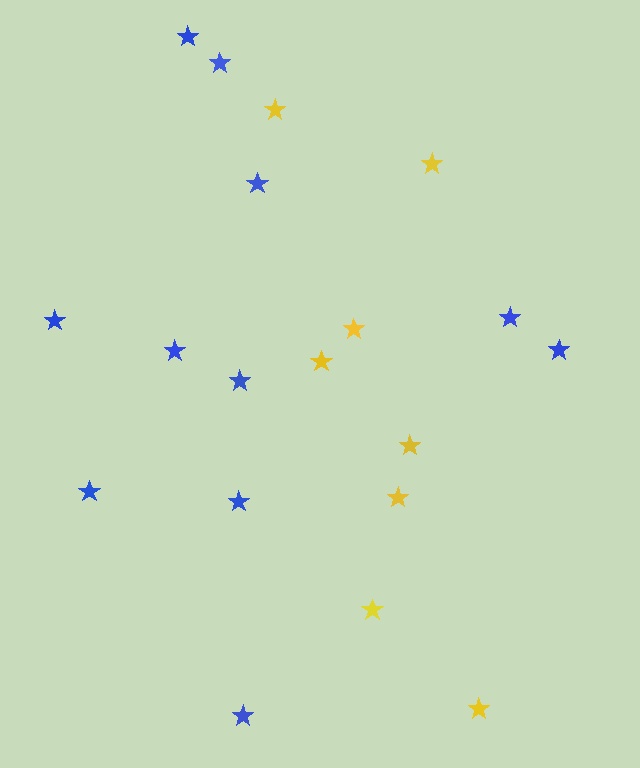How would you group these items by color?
There are 2 groups: one group of yellow stars (8) and one group of blue stars (11).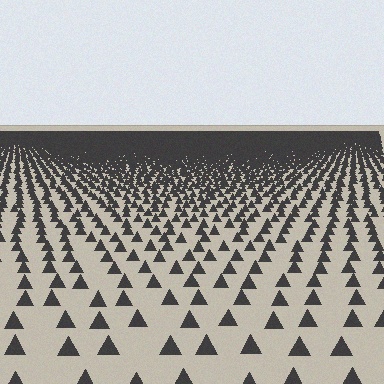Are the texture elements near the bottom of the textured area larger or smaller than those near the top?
Larger. Near the bottom, elements are closer to the viewer and appear at a bigger on-screen size.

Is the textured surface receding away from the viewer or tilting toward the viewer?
The surface is receding away from the viewer. Texture elements get smaller and denser toward the top.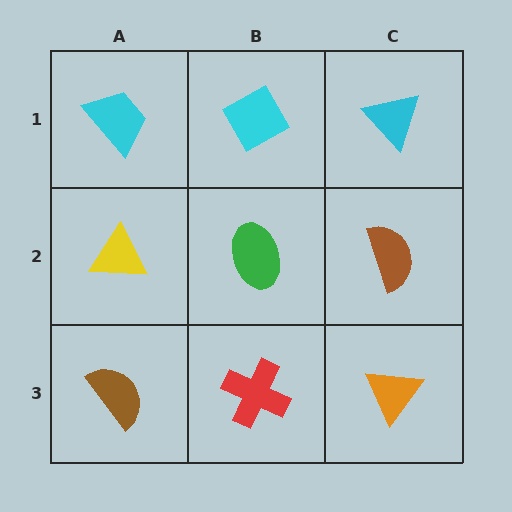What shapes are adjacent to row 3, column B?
A green ellipse (row 2, column B), a brown semicircle (row 3, column A), an orange triangle (row 3, column C).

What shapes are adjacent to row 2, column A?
A cyan trapezoid (row 1, column A), a brown semicircle (row 3, column A), a green ellipse (row 2, column B).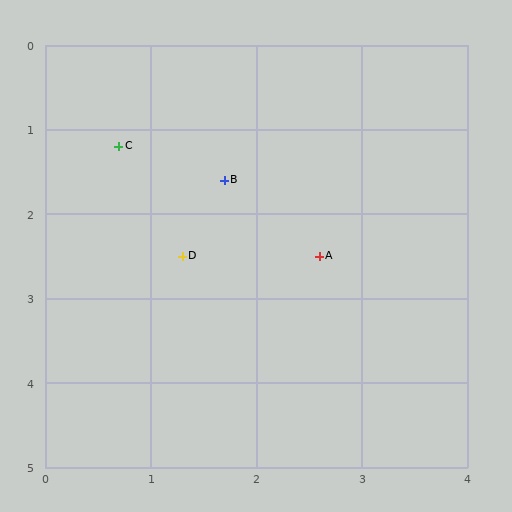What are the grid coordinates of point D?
Point D is at approximately (1.3, 2.5).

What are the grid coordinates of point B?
Point B is at approximately (1.7, 1.6).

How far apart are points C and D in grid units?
Points C and D are about 1.4 grid units apart.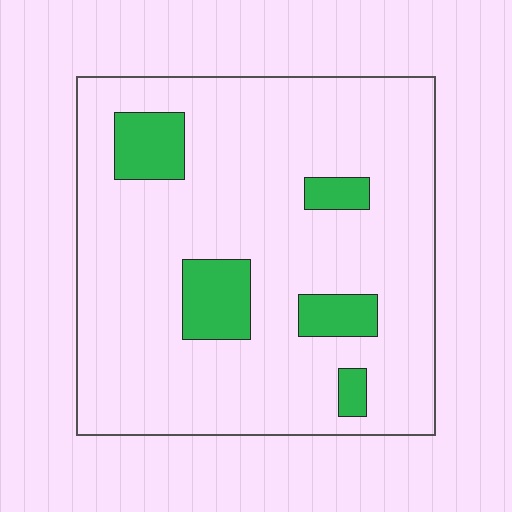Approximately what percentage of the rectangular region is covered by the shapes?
Approximately 15%.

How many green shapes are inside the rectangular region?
5.